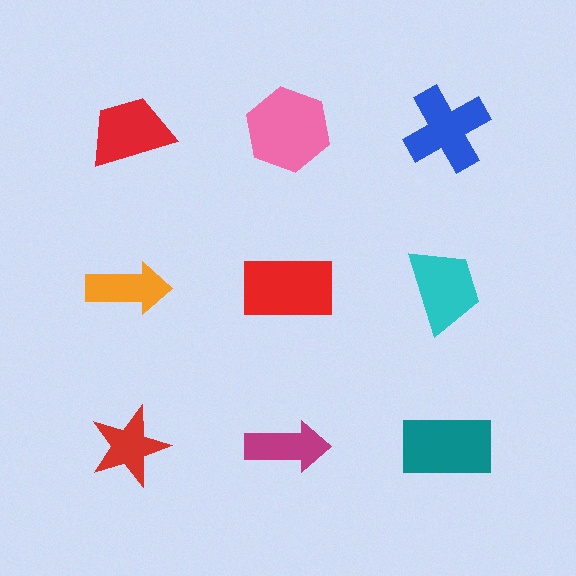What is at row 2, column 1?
An orange arrow.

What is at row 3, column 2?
A magenta arrow.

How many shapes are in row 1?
3 shapes.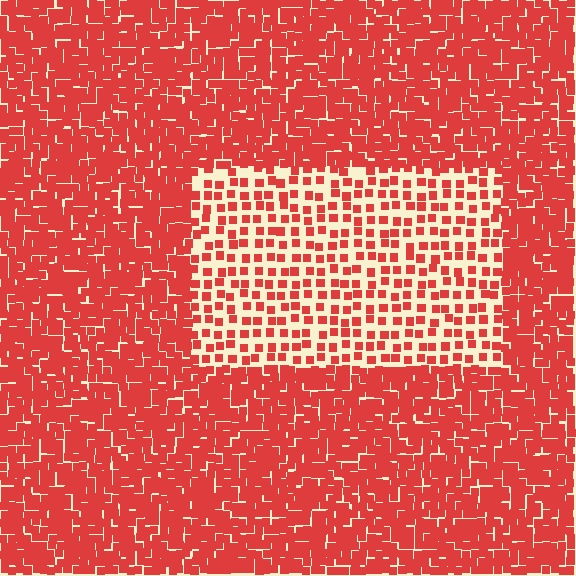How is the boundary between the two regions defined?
The boundary is defined by a change in element density (approximately 2.5x ratio). All elements are the same color, size, and shape.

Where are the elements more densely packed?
The elements are more densely packed outside the rectangle boundary.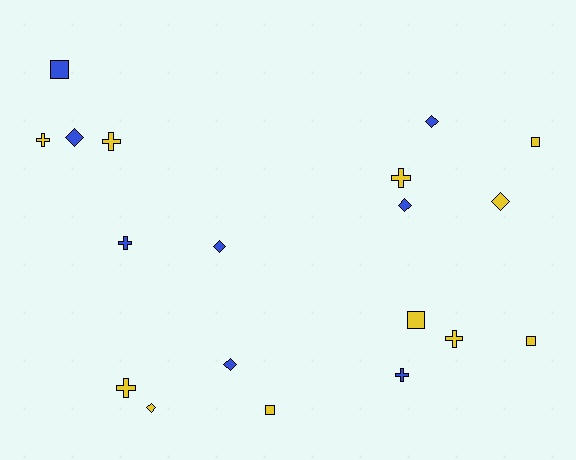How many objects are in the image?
There are 19 objects.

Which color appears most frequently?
Yellow, with 11 objects.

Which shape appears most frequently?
Diamond, with 7 objects.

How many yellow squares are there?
There are 4 yellow squares.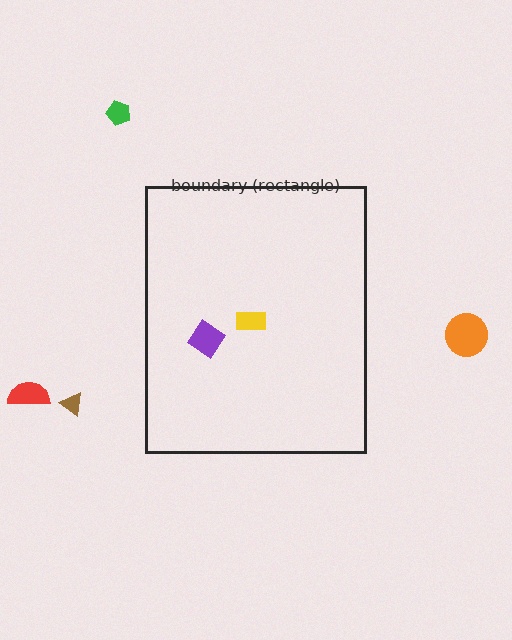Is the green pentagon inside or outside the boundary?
Outside.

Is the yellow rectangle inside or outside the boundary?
Inside.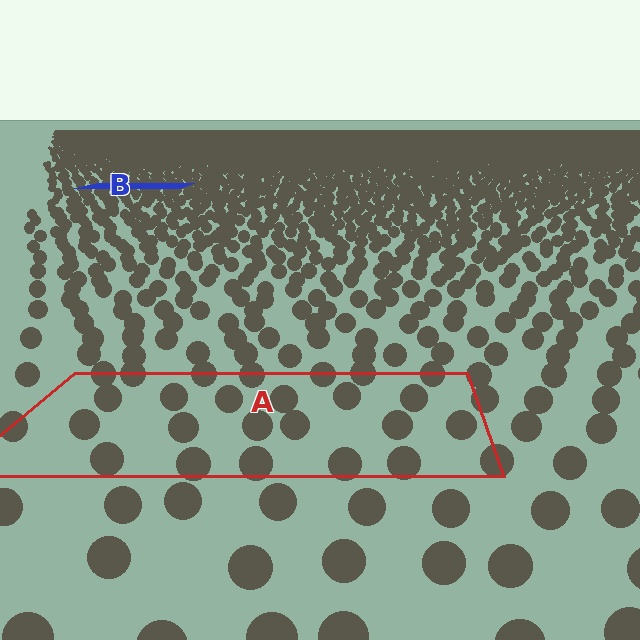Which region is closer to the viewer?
Region A is closer. The texture elements there are larger and more spread out.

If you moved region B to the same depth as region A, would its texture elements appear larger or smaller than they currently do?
They would appear larger. At a closer depth, the same texture elements are projected at a bigger on-screen size.